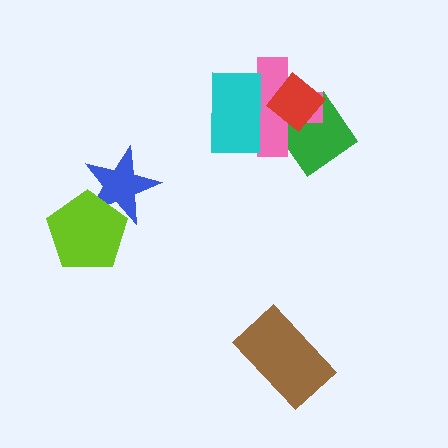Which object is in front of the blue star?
The lime pentagon is in front of the blue star.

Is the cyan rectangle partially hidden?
No, no other shape covers it.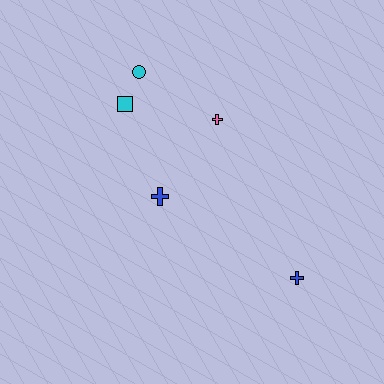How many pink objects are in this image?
There is 1 pink object.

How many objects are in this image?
There are 5 objects.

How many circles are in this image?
There is 1 circle.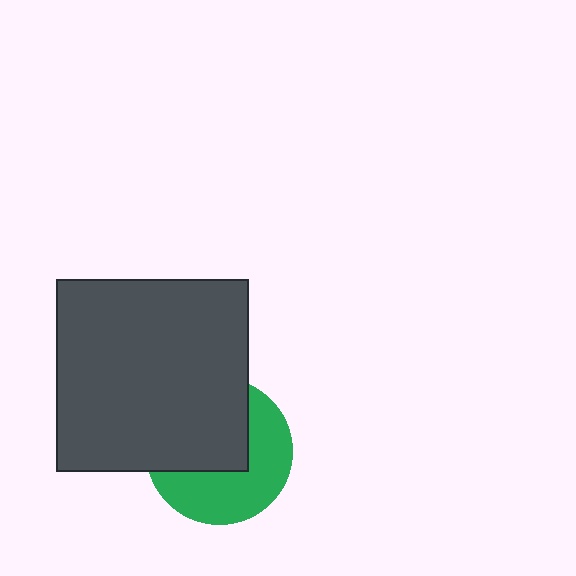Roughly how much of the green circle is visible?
About half of it is visible (roughly 50%).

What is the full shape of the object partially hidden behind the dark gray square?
The partially hidden object is a green circle.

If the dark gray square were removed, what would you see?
You would see the complete green circle.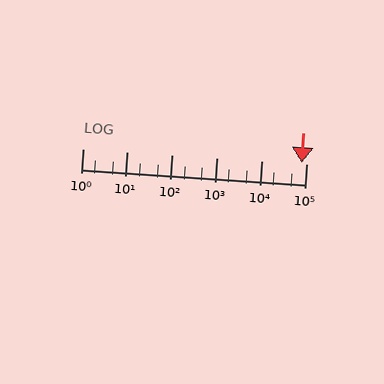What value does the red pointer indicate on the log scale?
The pointer indicates approximately 81000.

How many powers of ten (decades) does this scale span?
The scale spans 5 decades, from 1 to 100000.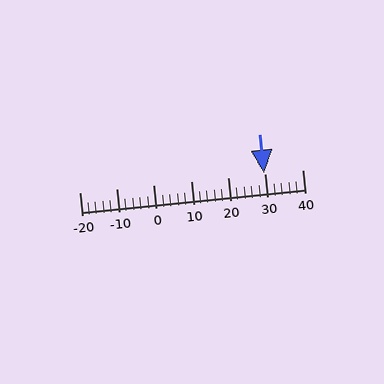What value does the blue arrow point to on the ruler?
The blue arrow points to approximately 30.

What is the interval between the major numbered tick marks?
The major tick marks are spaced 10 units apart.